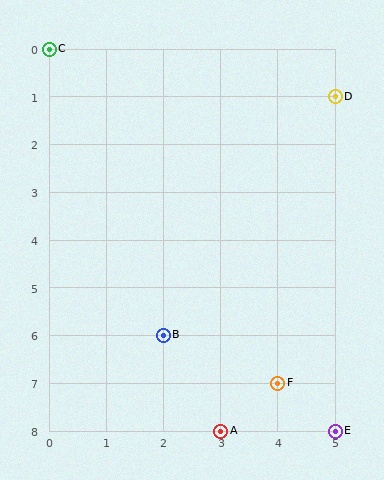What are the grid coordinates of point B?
Point B is at grid coordinates (2, 6).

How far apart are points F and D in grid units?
Points F and D are 1 column and 6 rows apart (about 6.1 grid units diagonally).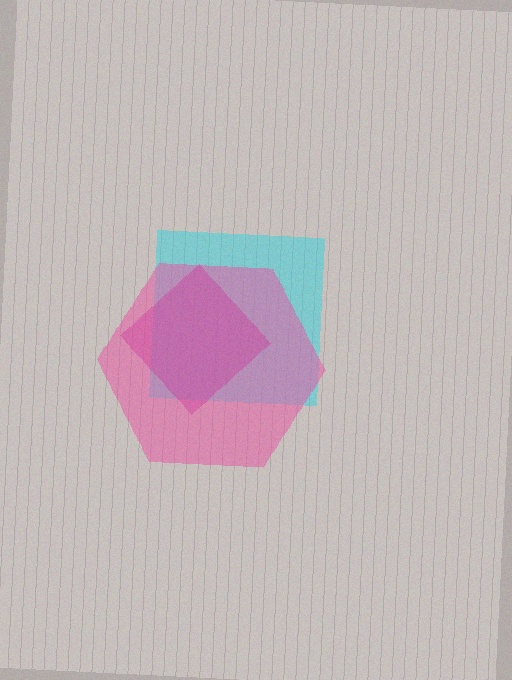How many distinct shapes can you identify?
There are 3 distinct shapes: a cyan square, a pink hexagon, a magenta diamond.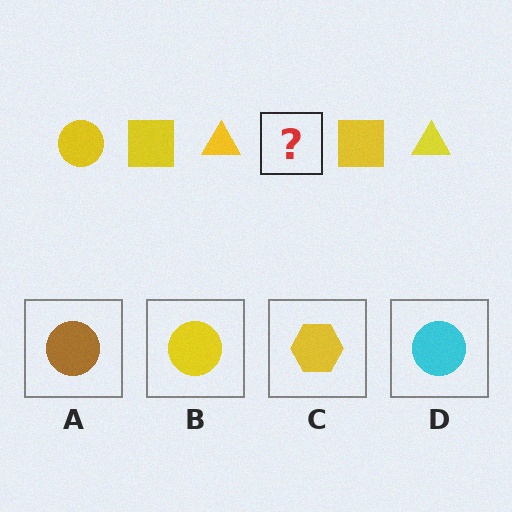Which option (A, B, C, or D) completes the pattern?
B.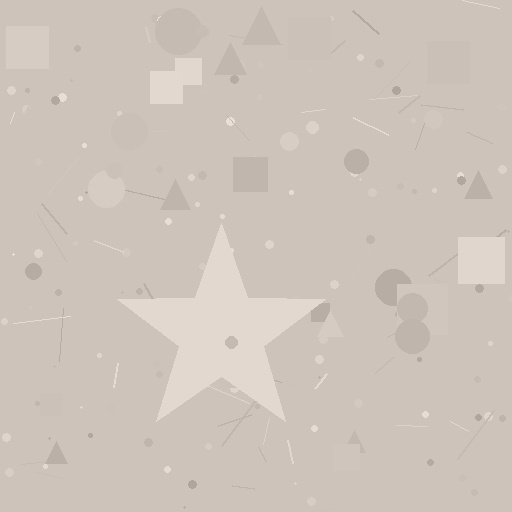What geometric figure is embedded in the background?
A star is embedded in the background.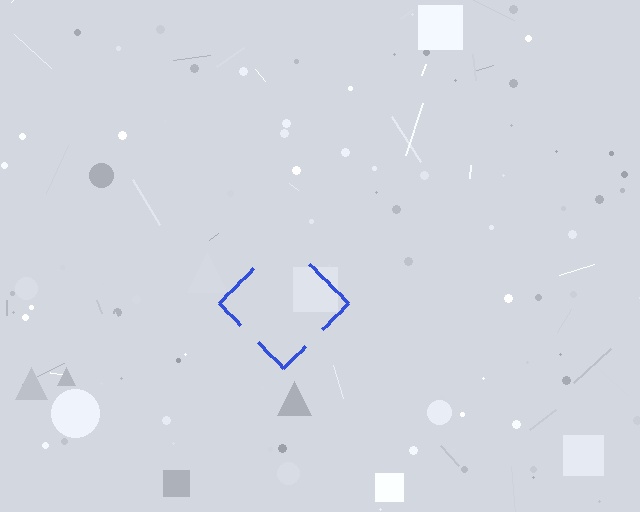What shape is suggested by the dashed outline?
The dashed outline suggests a diamond.